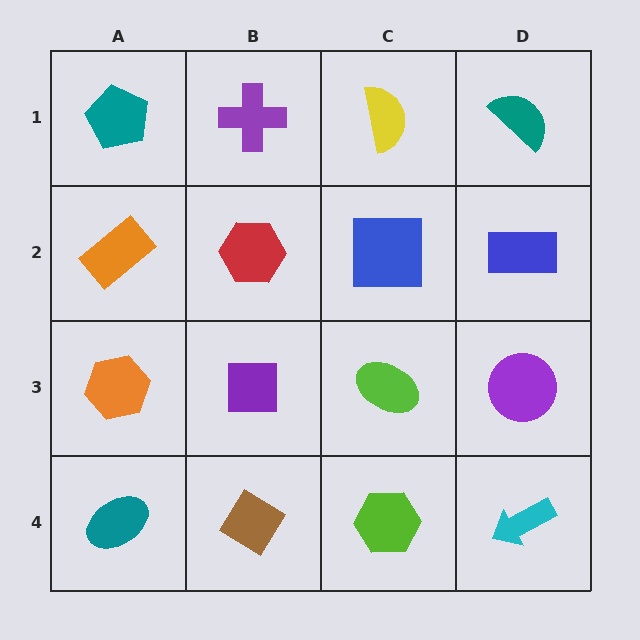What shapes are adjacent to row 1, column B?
A red hexagon (row 2, column B), a teal pentagon (row 1, column A), a yellow semicircle (row 1, column C).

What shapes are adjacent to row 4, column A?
An orange hexagon (row 3, column A), a brown diamond (row 4, column B).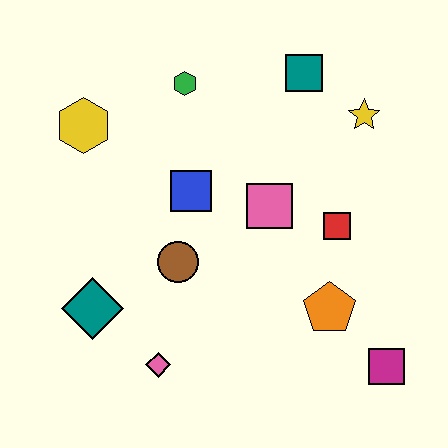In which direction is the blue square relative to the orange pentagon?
The blue square is to the left of the orange pentagon.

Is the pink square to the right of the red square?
No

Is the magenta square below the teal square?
Yes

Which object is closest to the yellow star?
The teal square is closest to the yellow star.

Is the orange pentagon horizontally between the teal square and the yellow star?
Yes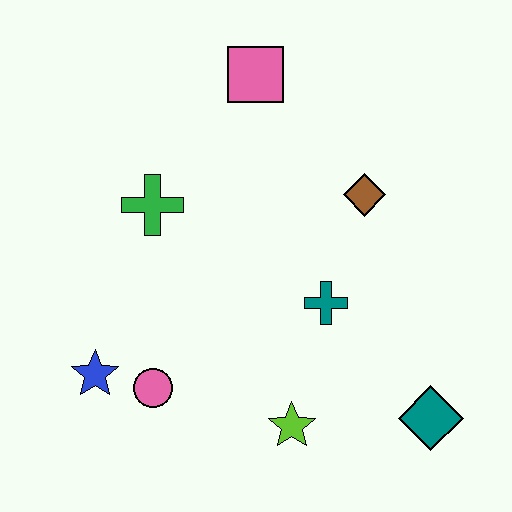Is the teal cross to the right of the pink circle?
Yes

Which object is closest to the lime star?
The teal cross is closest to the lime star.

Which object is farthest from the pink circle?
The pink square is farthest from the pink circle.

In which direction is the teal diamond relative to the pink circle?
The teal diamond is to the right of the pink circle.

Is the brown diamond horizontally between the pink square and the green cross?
No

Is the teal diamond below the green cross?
Yes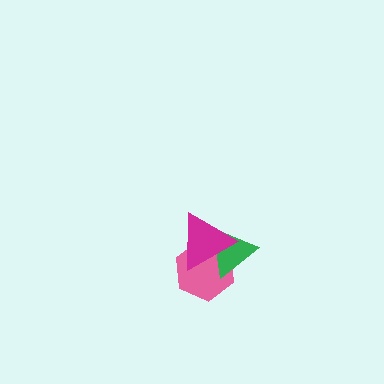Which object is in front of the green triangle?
The magenta triangle is in front of the green triangle.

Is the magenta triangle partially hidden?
No, no other shape covers it.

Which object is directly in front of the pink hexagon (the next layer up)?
The green triangle is directly in front of the pink hexagon.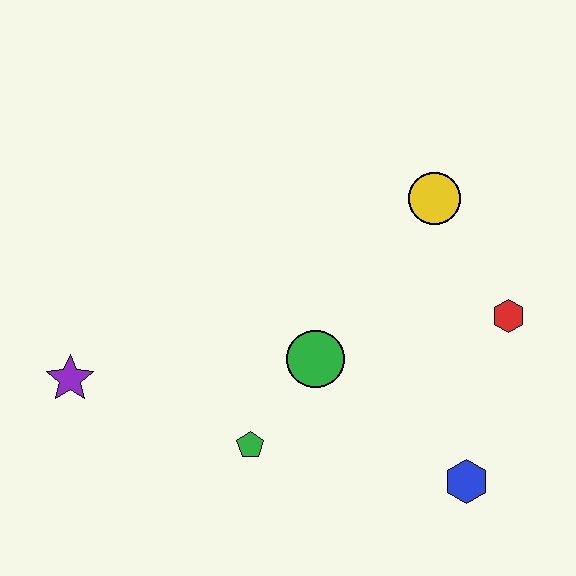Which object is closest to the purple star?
The green pentagon is closest to the purple star.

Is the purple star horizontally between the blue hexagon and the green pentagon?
No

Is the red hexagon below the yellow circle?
Yes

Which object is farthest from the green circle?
The purple star is farthest from the green circle.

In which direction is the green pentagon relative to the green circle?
The green pentagon is below the green circle.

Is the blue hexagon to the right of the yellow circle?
Yes